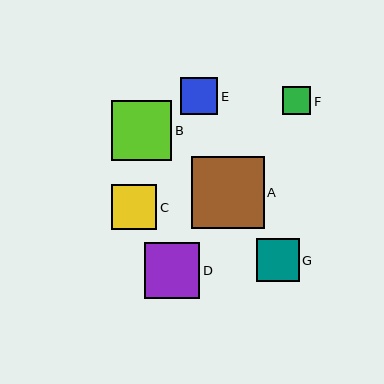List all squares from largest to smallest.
From largest to smallest: A, B, D, C, G, E, F.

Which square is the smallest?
Square F is the smallest with a size of approximately 28 pixels.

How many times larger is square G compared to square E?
Square G is approximately 1.2 times the size of square E.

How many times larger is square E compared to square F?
Square E is approximately 1.3 times the size of square F.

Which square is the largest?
Square A is the largest with a size of approximately 73 pixels.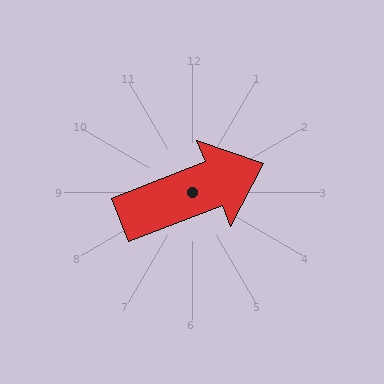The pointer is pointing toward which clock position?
Roughly 2 o'clock.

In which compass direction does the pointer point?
East.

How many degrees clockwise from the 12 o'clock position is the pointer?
Approximately 69 degrees.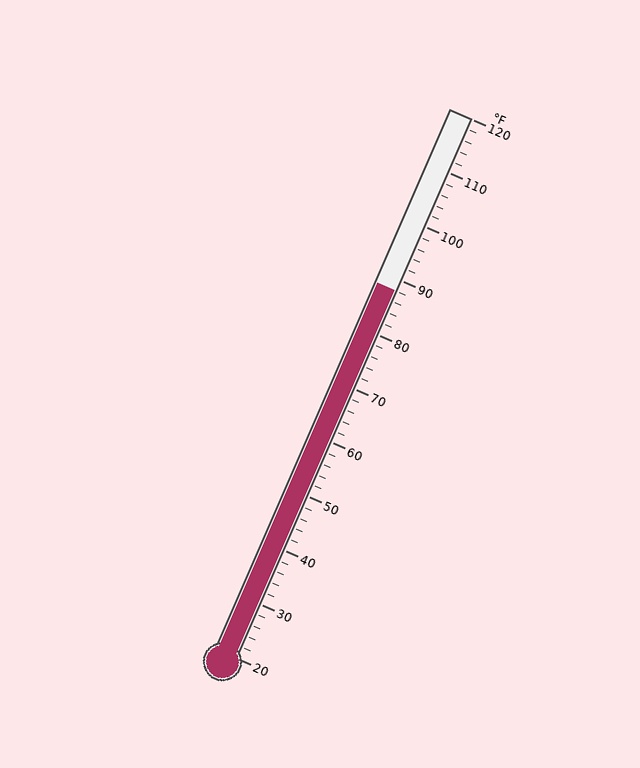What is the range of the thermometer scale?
The thermometer scale ranges from 20°F to 120°F.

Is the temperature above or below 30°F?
The temperature is above 30°F.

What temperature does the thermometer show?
The thermometer shows approximately 88°F.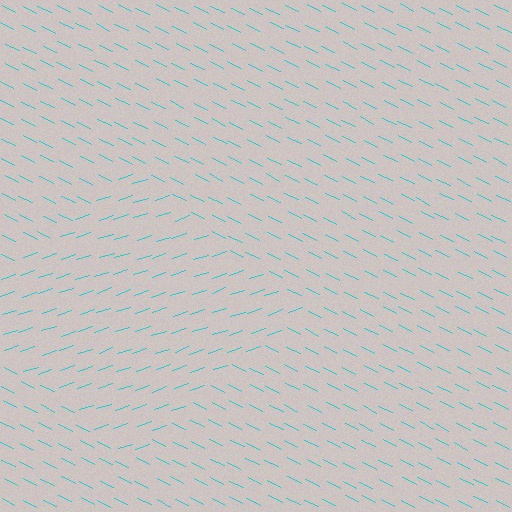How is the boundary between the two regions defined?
The boundary is defined purely by a change in line orientation (approximately 45 degrees difference). All lines are the same color and thickness.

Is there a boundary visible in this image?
Yes, there is a texture boundary formed by a change in line orientation.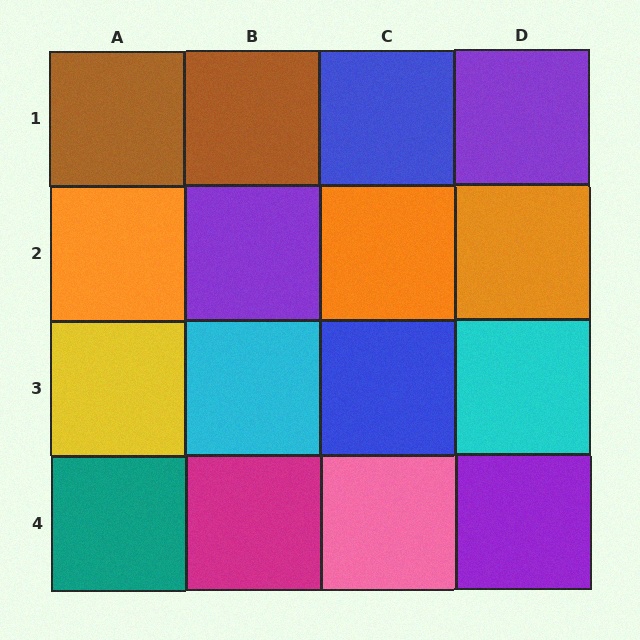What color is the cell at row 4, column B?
Magenta.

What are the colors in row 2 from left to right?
Orange, purple, orange, orange.